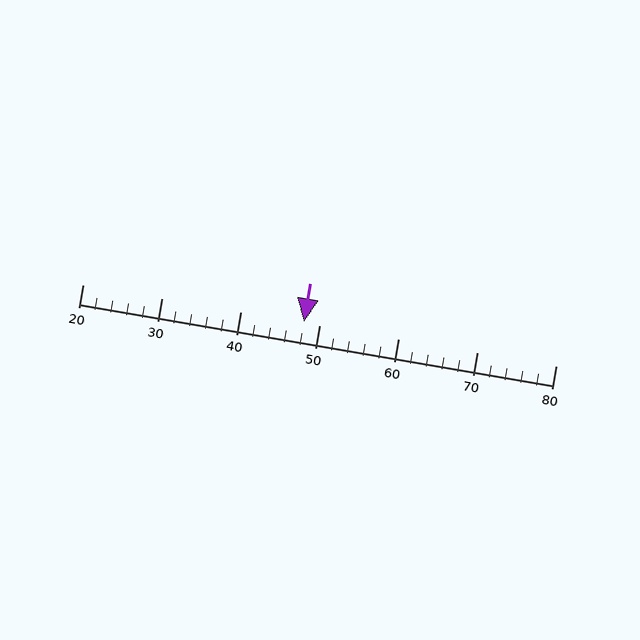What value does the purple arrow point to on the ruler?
The purple arrow points to approximately 48.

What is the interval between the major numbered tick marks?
The major tick marks are spaced 10 units apart.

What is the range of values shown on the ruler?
The ruler shows values from 20 to 80.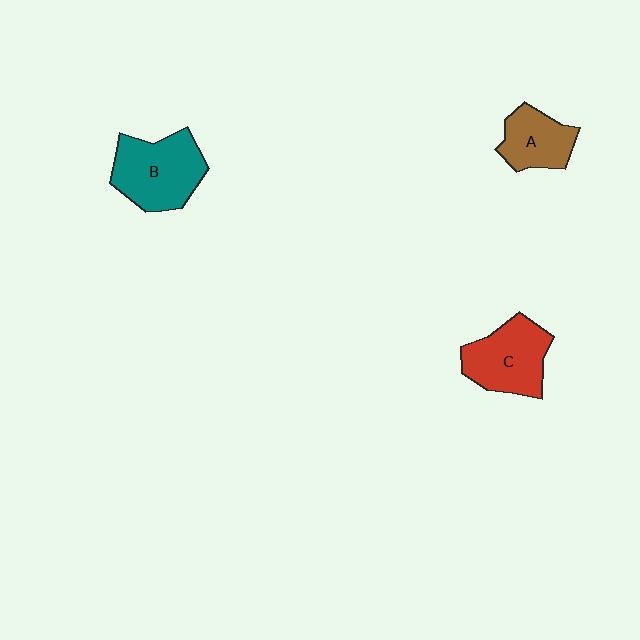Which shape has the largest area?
Shape B (teal).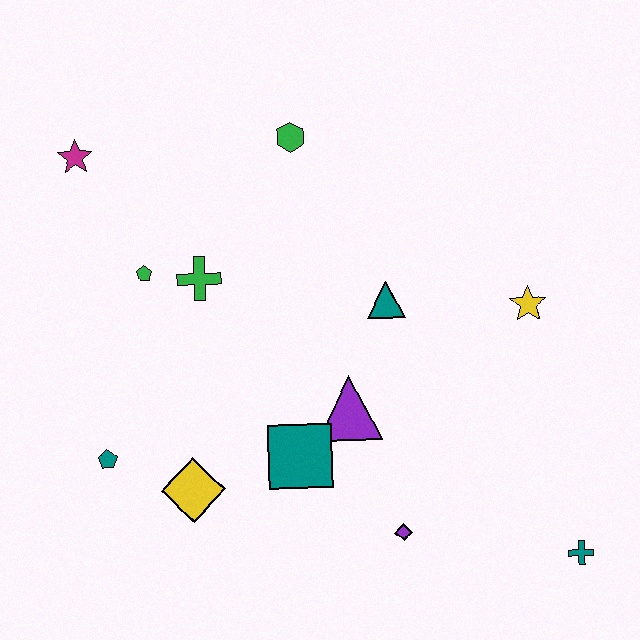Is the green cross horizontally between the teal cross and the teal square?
No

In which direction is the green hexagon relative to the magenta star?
The green hexagon is to the right of the magenta star.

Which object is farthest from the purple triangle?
The magenta star is farthest from the purple triangle.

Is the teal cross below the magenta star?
Yes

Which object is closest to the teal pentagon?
The yellow diamond is closest to the teal pentagon.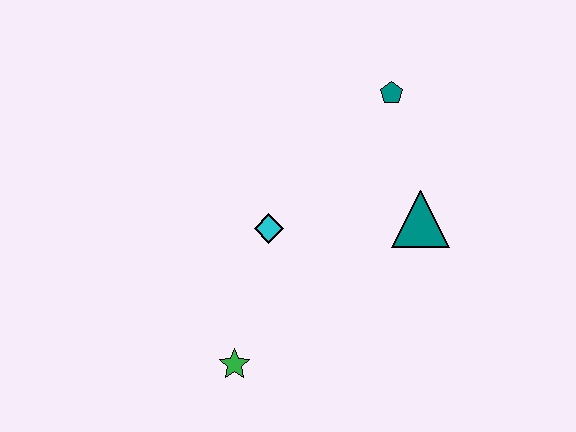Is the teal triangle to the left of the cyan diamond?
No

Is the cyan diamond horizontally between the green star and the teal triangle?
Yes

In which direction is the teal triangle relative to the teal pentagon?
The teal triangle is below the teal pentagon.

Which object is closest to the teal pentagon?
The teal triangle is closest to the teal pentagon.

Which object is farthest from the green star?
The teal pentagon is farthest from the green star.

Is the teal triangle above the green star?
Yes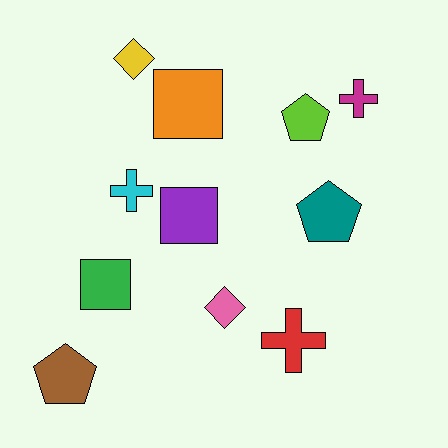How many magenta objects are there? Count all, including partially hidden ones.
There is 1 magenta object.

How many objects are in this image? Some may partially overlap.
There are 11 objects.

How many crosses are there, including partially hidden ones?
There are 3 crosses.